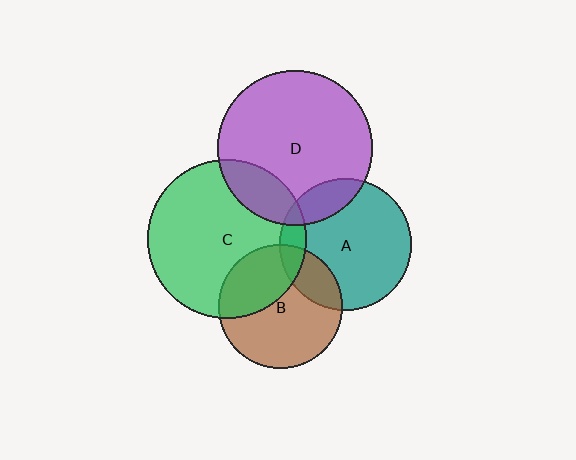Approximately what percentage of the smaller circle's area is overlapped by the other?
Approximately 15%.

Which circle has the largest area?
Circle C (green).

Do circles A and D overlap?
Yes.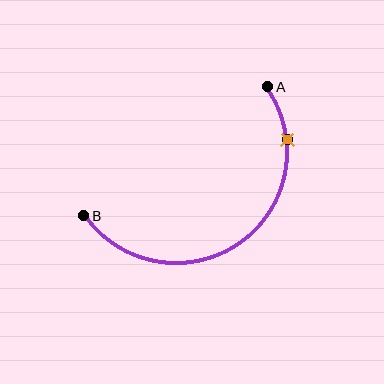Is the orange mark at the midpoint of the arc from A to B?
No. The orange mark lies on the arc but is closer to endpoint A. The arc midpoint would be at the point on the curve equidistant along the arc from both A and B.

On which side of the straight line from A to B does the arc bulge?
The arc bulges below and to the right of the straight line connecting A and B.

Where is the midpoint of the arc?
The arc midpoint is the point on the curve farthest from the straight line joining A and B. It sits below and to the right of that line.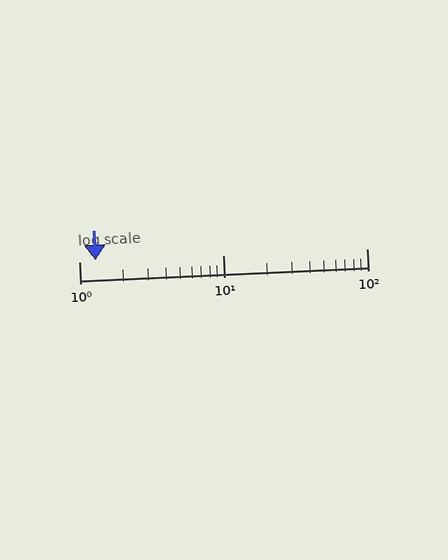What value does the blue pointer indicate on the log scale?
The pointer indicates approximately 1.3.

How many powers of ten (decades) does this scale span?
The scale spans 2 decades, from 1 to 100.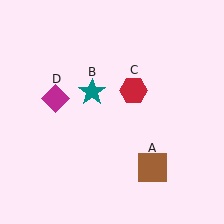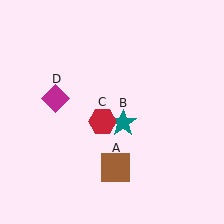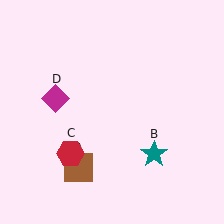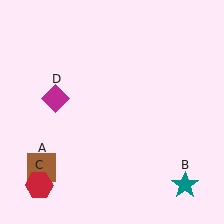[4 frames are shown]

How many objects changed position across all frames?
3 objects changed position: brown square (object A), teal star (object B), red hexagon (object C).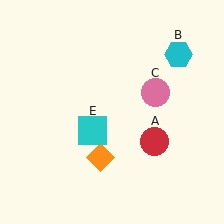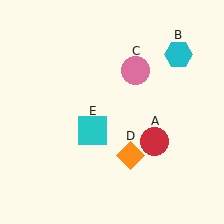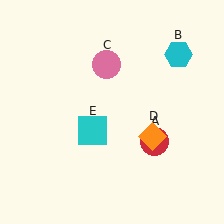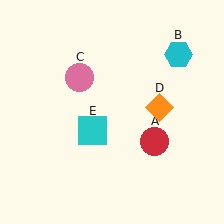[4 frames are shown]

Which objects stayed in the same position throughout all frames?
Red circle (object A) and cyan hexagon (object B) and cyan square (object E) remained stationary.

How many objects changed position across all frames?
2 objects changed position: pink circle (object C), orange diamond (object D).